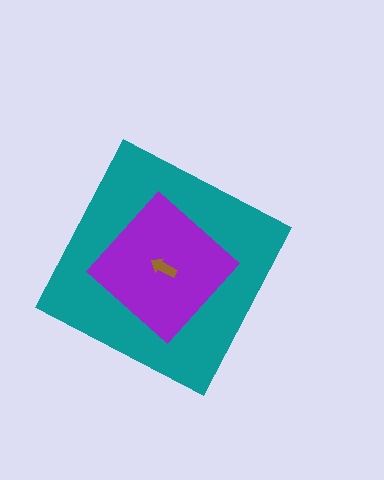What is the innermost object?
The brown arrow.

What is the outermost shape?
The teal diamond.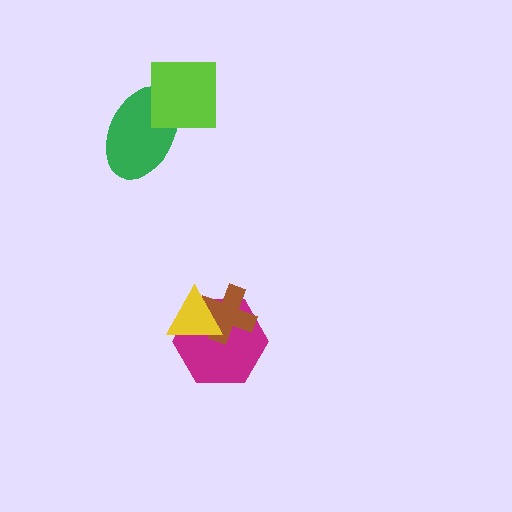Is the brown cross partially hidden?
Yes, it is partially covered by another shape.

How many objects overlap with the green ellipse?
1 object overlaps with the green ellipse.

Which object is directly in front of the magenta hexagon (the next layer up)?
The brown cross is directly in front of the magenta hexagon.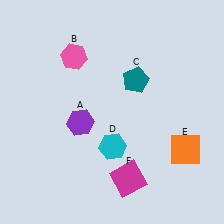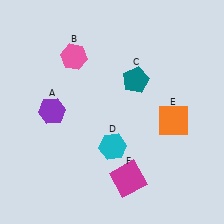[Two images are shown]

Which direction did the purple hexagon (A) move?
The purple hexagon (A) moved left.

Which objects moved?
The objects that moved are: the purple hexagon (A), the orange square (E).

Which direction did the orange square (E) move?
The orange square (E) moved up.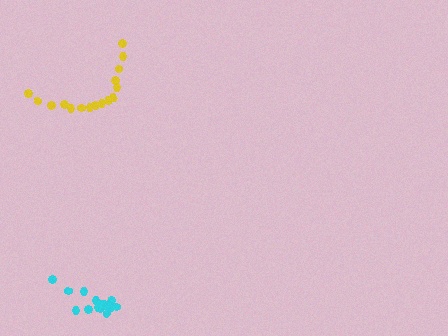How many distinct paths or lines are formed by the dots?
There are 2 distinct paths.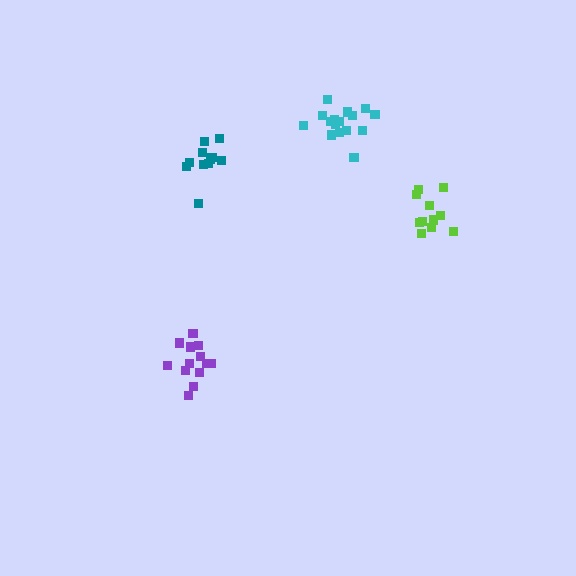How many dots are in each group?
Group 1: 13 dots, Group 2: 16 dots, Group 3: 11 dots, Group 4: 11 dots (51 total).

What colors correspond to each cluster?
The clusters are colored: purple, cyan, lime, teal.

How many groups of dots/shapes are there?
There are 4 groups.